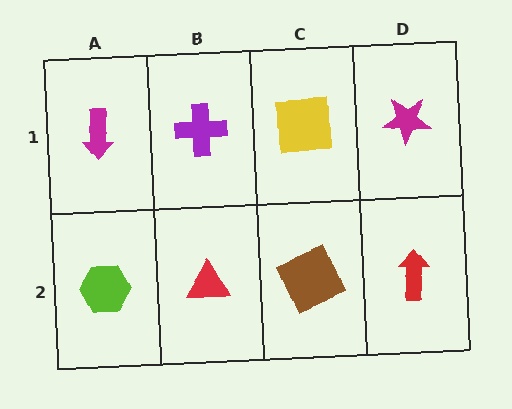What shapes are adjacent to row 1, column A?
A lime hexagon (row 2, column A), a purple cross (row 1, column B).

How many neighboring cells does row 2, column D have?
2.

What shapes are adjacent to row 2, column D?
A magenta star (row 1, column D), a brown square (row 2, column C).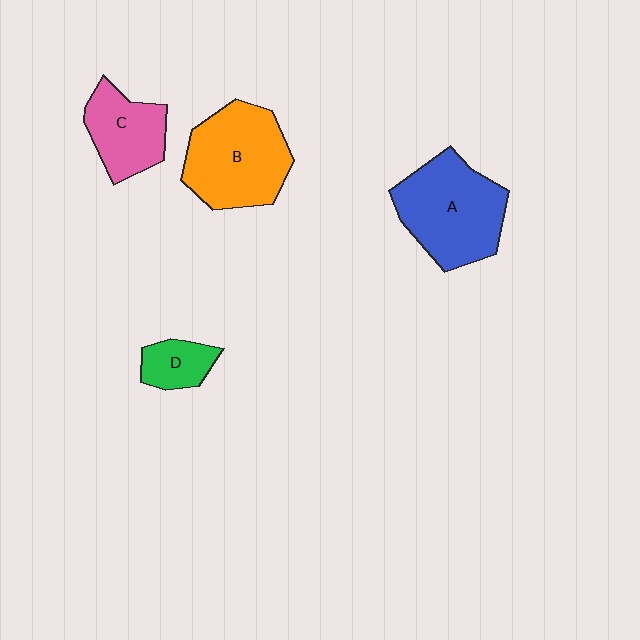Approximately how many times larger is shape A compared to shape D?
Approximately 2.9 times.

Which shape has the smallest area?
Shape D (green).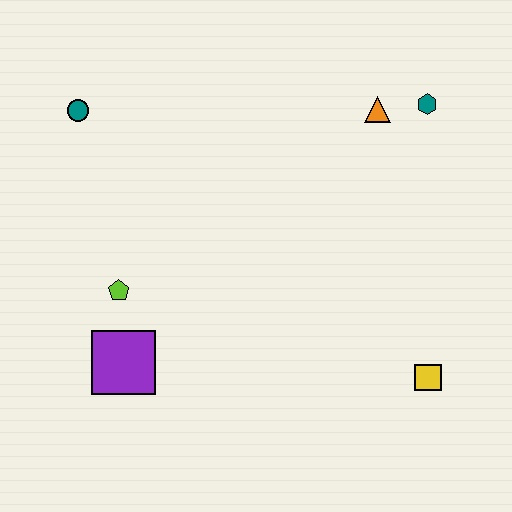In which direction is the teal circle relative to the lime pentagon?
The teal circle is above the lime pentagon.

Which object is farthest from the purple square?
The teal hexagon is farthest from the purple square.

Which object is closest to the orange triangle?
The teal hexagon is closest to the orange triangle.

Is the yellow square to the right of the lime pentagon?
Yes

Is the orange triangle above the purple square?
Yes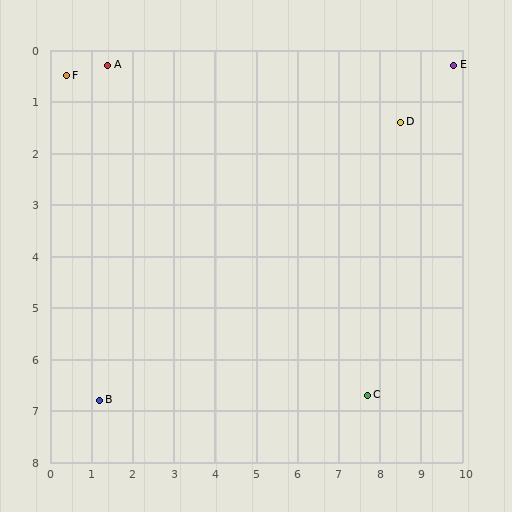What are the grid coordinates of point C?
Point C is at approximately (7.7, 6.7).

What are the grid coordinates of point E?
Point E is at approximately (9.8, 0.3).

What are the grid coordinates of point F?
Point F is at approximately (0.4, 0.5).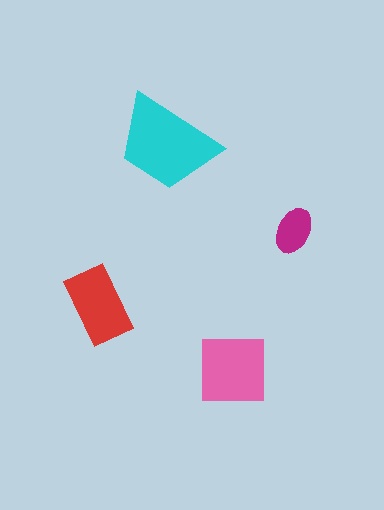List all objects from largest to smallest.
The cyan trapezoid, the pink square, the red rectangle, the magenta ellipse.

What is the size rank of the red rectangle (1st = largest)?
3rd.